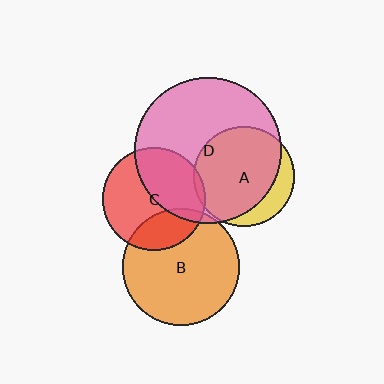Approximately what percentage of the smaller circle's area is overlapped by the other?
Approximately 25%.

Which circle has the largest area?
Circle D (pink).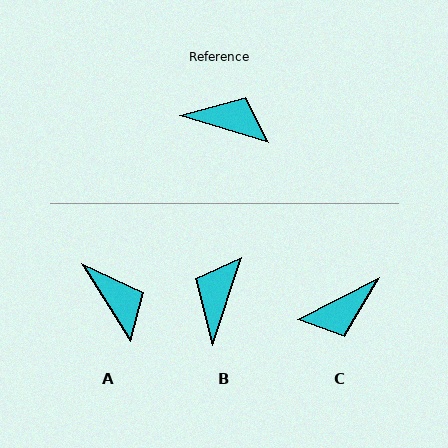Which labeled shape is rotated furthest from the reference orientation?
C, about 136 degrees away.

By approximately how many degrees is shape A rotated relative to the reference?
Approximately 41 degrees clockwise.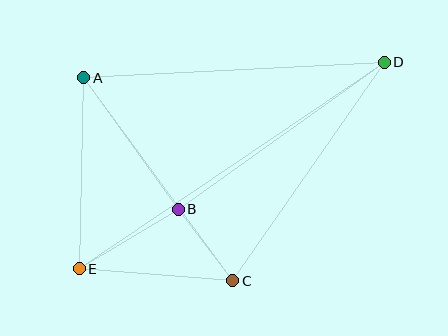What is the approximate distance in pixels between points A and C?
The distance between A and C is approximately 252 pixels.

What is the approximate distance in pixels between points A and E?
The distance between A and E is approximately 191 pixels.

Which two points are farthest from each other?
Points D and E are farthest from each other.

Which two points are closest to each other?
Points B and C are closest to each other.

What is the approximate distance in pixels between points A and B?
The distance between A and B is approximately 162 pixels.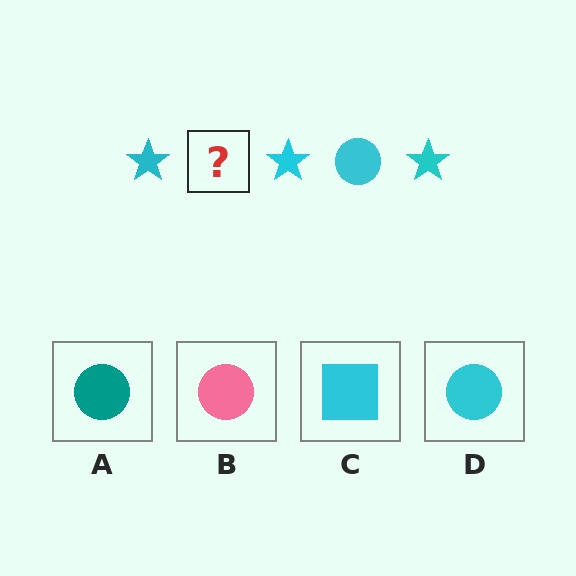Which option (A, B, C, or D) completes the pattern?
D.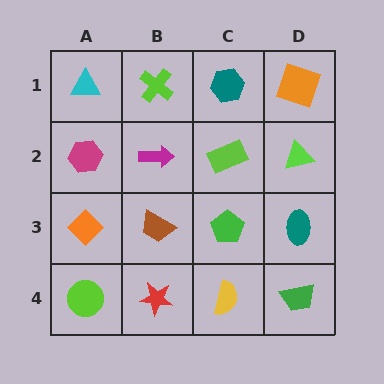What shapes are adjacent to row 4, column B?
A brown trapezoid (row 3, column B), a lime circle (row 4, column A), a yellow semicircle (row 4, column C).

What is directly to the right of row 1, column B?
A teal hexagon.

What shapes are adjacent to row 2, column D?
An orange square (row 1, column D), a teal ellipse (row 3, column D), a lime rectangle (row 2, column C).